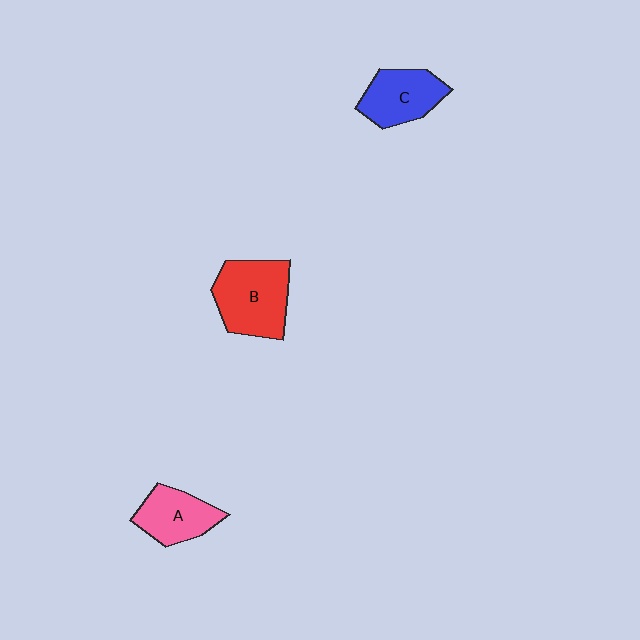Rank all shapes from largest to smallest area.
From largest to smallest: B (red), C (blue), A (pink).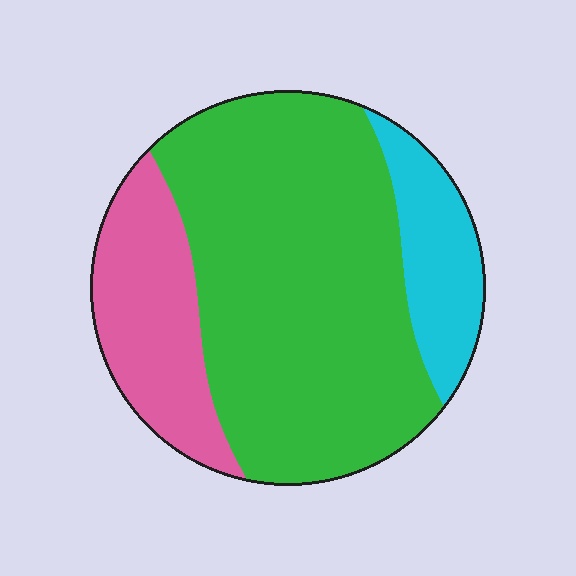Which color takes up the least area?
Cyan, at roughly 15%.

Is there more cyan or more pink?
Pink.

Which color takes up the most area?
Green, at roughly 65%.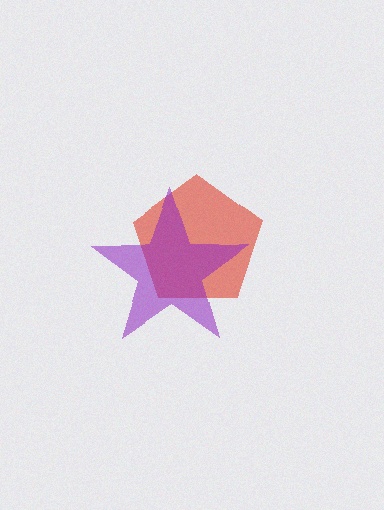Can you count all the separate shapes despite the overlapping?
Yes, there are 2 separate shapes.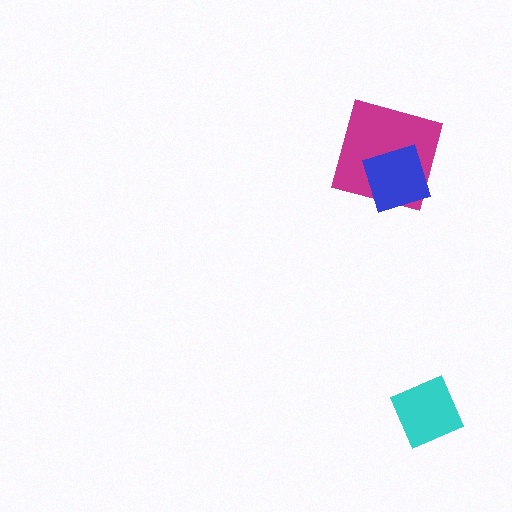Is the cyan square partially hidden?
No, no other shape covers it.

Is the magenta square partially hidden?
Yes, it is partially covered by another shape.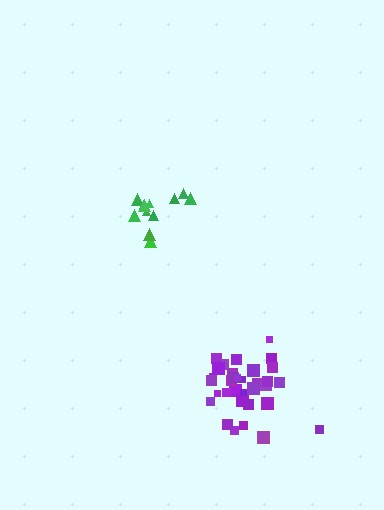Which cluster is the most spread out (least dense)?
Green.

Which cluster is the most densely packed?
Purple.